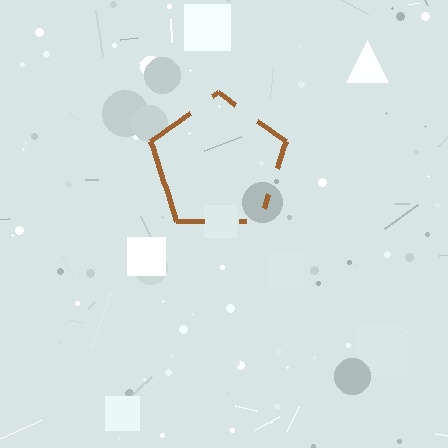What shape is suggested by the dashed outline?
The dashed outline suggests a pentagon.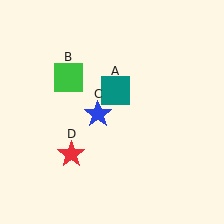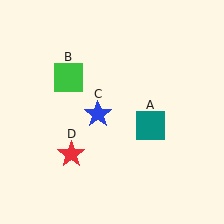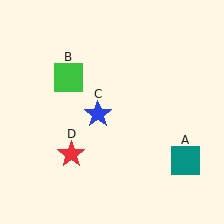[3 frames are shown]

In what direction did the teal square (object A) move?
The teal square (object A) moved down and to the right.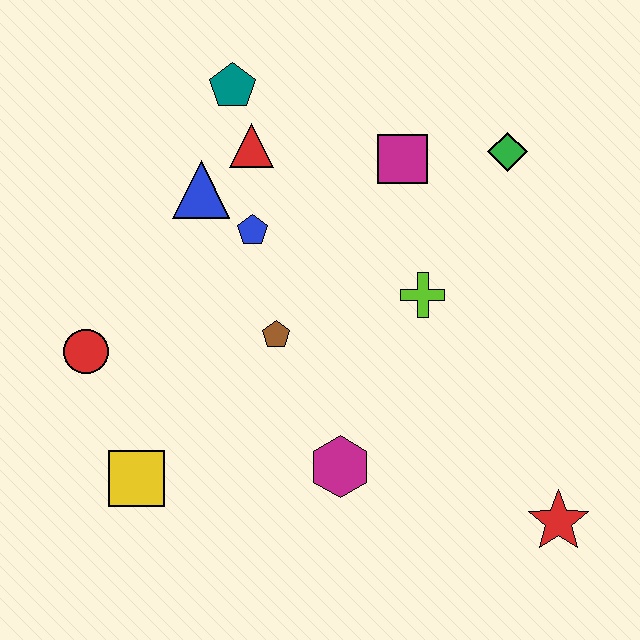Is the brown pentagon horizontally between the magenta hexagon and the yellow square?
Yes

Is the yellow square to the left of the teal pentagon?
Yes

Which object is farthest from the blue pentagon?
The red star is farthest from the blue pentagon.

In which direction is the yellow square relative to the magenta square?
The yellow square is below the magenta square.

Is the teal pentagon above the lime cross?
Yes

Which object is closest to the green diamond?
The magenta square is closest to the green diamond.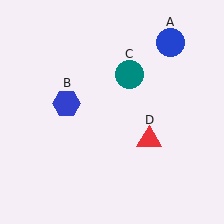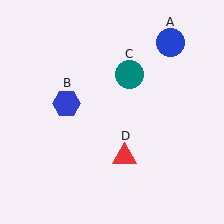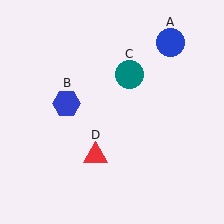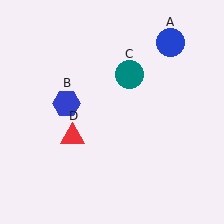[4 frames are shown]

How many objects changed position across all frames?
1 object changed position: red triangle (object D).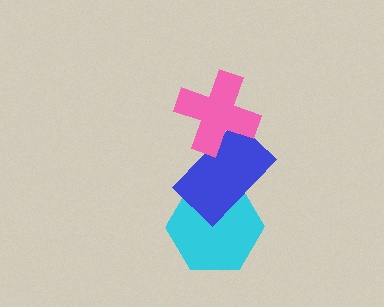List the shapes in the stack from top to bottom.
From top to bottom: the pink cross, the blue rectangle, the cyan hexagon.